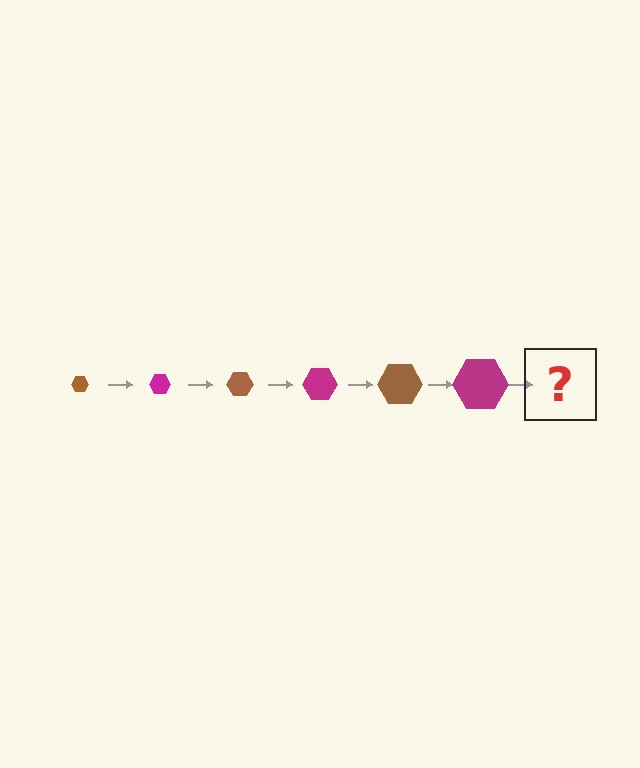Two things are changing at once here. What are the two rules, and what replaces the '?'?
The two rules are that the hexagon grows larger each step and the color cycles through brown and magenta. The '?' should be a brown hexagon, larger than the previous one.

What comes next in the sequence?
The next element should be a brown hexagon, larger than the previous one.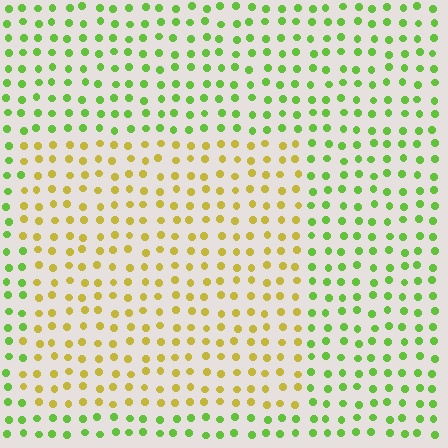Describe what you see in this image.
The image is filled with small lime elements in a uniform arrangement. A rectangle-shaped region is visible where the elements are tinted to a slightly different hue, forming a subtle color boundary.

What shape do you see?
I see a rectangle.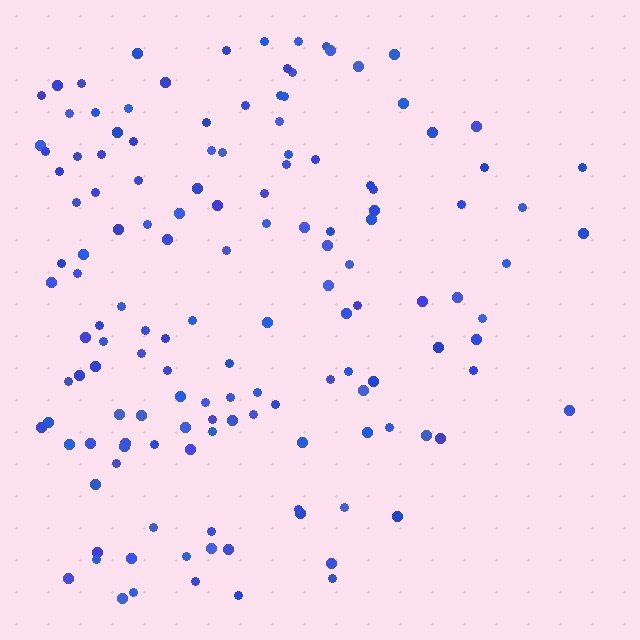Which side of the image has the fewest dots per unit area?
The right.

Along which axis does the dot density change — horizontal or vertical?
Horizontal.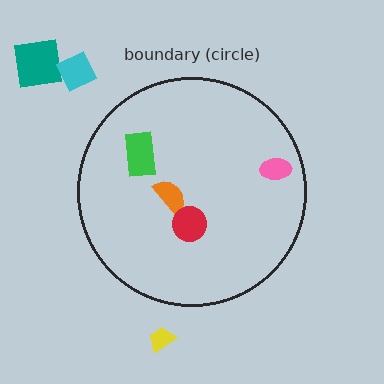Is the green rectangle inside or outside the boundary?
Inside.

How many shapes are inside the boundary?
4 inside, 3 outside.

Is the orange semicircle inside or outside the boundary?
Inside.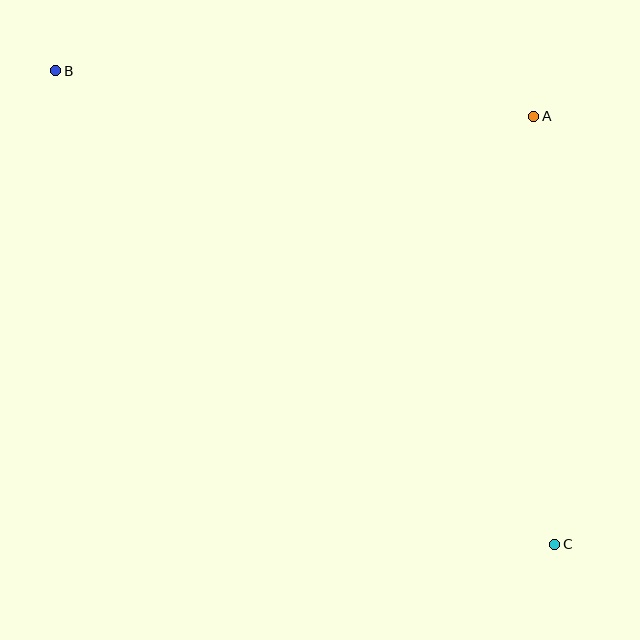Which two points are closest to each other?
Points A and C are closest to each other.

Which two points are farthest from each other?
Points B and C are farthest from each other.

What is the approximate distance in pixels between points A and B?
The distance between A and B is approximately 480 pixels.